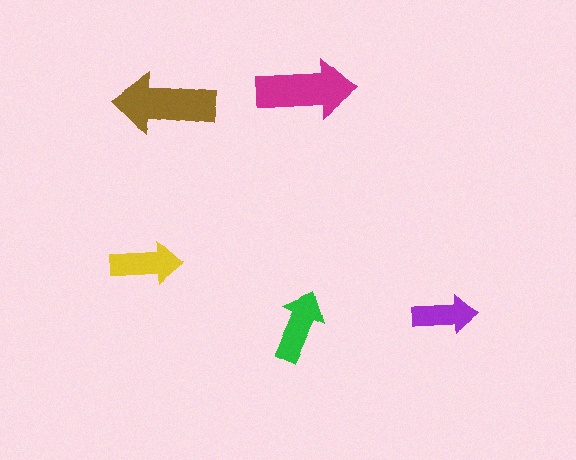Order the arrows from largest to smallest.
the brown one, the magenta one, the green one, the yellow one, the purple one.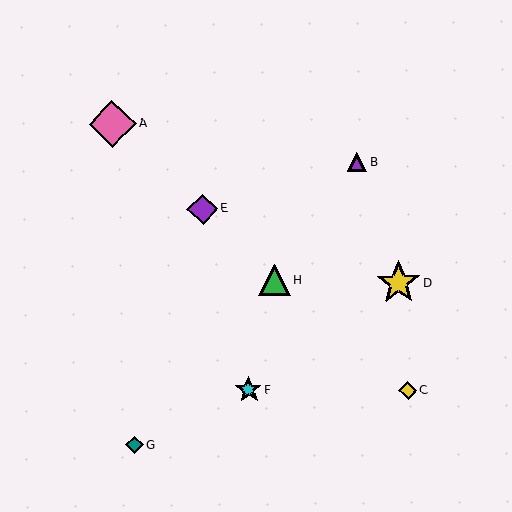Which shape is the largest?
The pink diamond (labeled A) is the largest.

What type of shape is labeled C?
Shape C is a yellow diamond.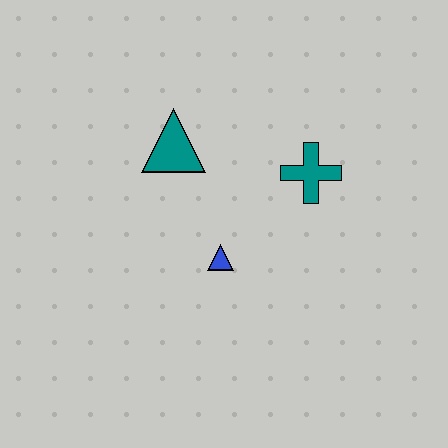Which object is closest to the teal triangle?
The blue triangle is closest to the teal triangle.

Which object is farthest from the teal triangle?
The teal cross is farthest from the teal triangle.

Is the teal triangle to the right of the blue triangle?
No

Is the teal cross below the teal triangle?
Yes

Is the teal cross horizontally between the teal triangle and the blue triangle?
No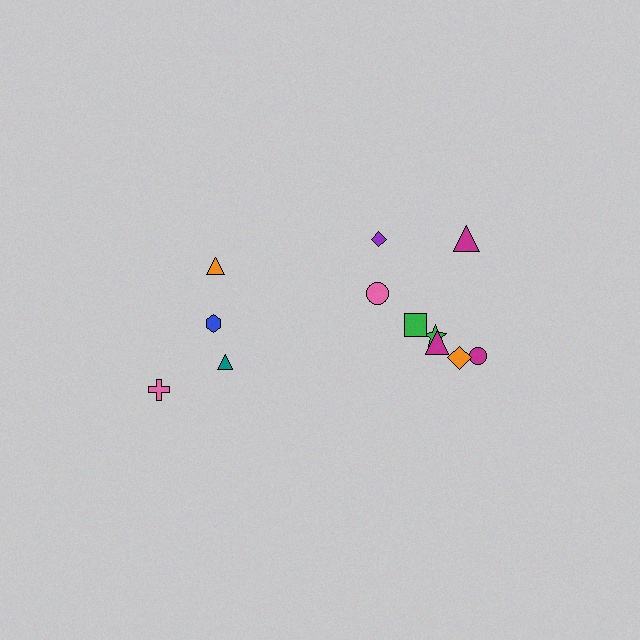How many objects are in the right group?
There are 8 objects.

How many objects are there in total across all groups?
There are 12 objects.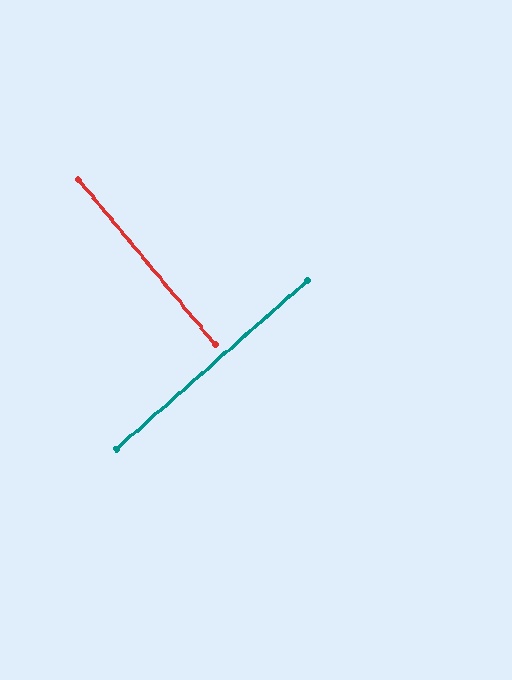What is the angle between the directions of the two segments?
Approximately 88 degrees.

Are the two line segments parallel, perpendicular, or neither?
Perpendicular — they meet at approximately 88°.